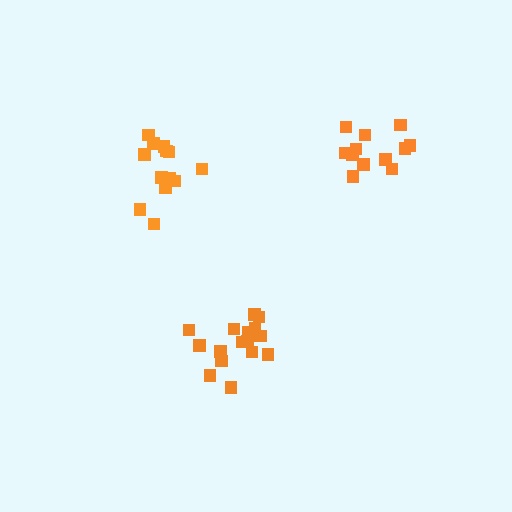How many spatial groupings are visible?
There are 3 spatial groupings.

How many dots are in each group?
Group 1: 16 dots, Group 2: 13 dots, Group 3: 12 dots (41 total).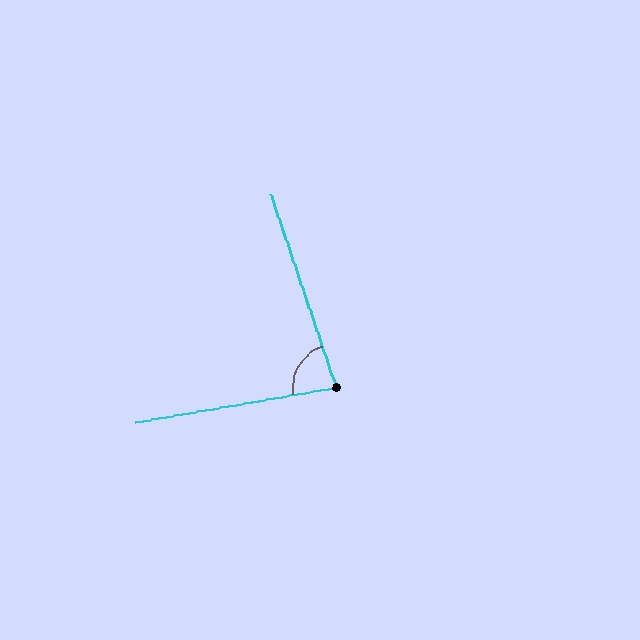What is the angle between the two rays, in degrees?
Approximately 81 degrees.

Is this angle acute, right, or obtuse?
It is acute.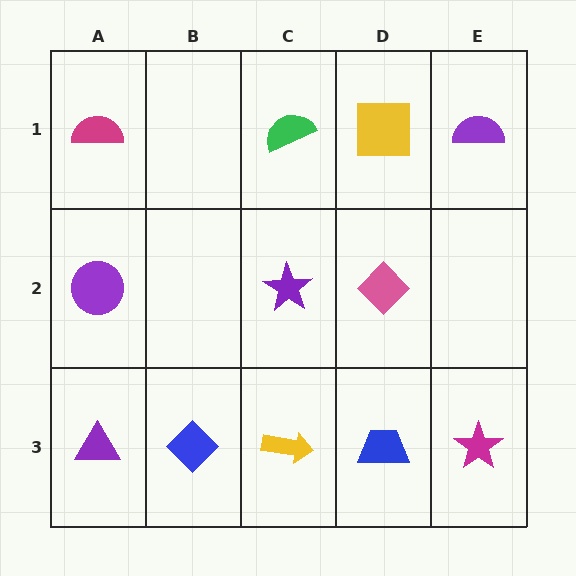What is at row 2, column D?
A pink diamond.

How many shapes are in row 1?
4 shapes.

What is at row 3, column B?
A blue diamond.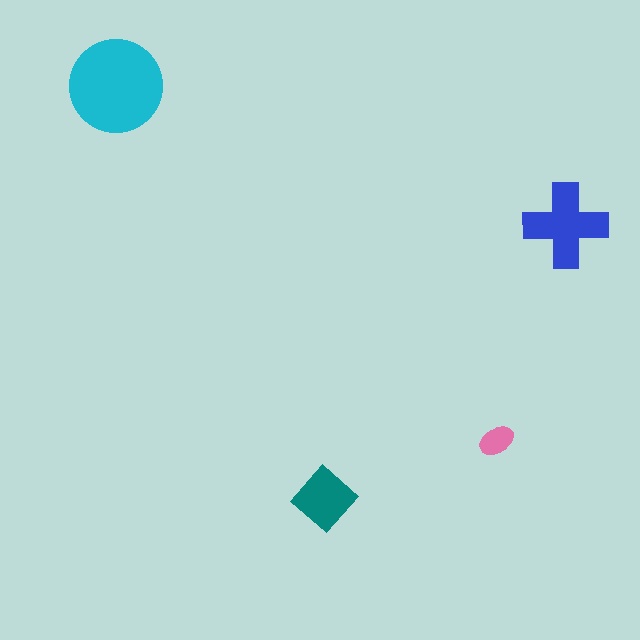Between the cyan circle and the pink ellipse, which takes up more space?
The cyan circle.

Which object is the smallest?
The pink ellipse.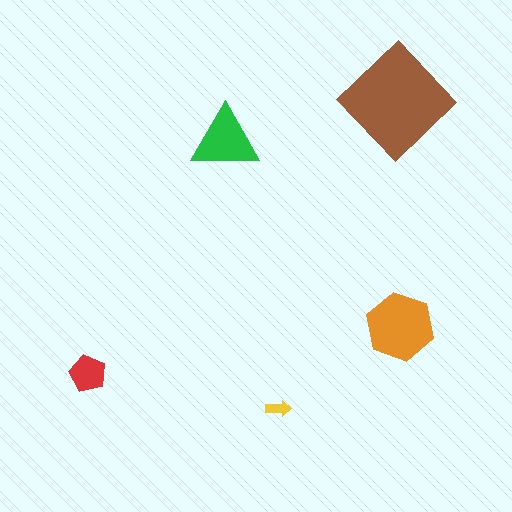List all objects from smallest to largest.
The yellow arrow, the red pentagon, the green triangle, the orange hexagon, the brown diamond.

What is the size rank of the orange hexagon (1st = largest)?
2nd.